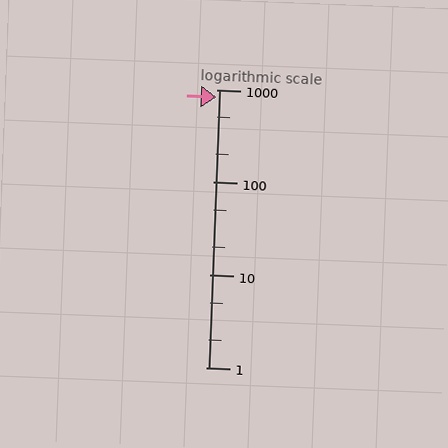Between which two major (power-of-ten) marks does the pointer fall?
The pointer is between 100 and 1000.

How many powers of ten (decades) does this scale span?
The scale spans 3 decades, from 1 to 1000.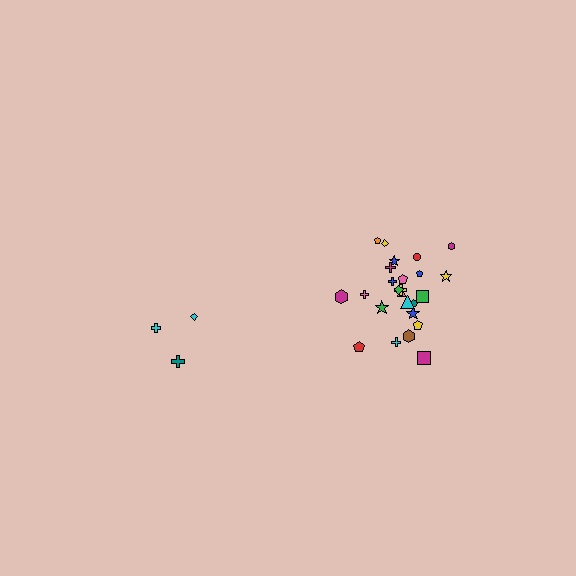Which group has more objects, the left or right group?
The right group.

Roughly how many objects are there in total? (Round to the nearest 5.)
Roughly 30 objects in total.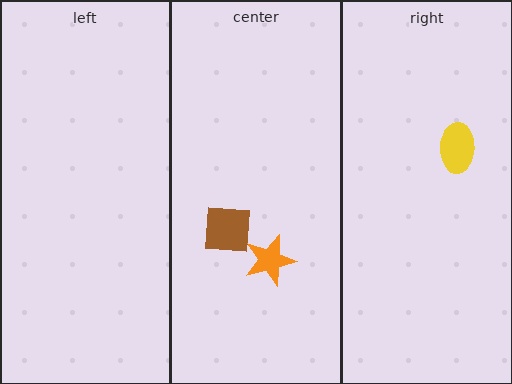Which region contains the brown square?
The center region.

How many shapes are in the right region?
1.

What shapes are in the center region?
The brown square, the orange star.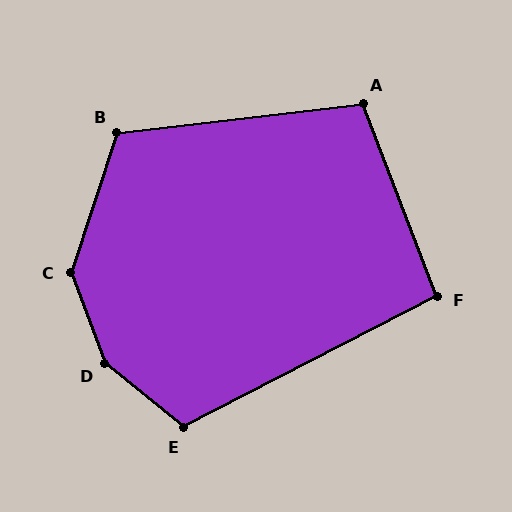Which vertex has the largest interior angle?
D, at approximately 149 degrees.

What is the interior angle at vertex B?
Approximately 115 degrees (obtuse).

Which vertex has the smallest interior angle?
F, at approximately 96 degrees.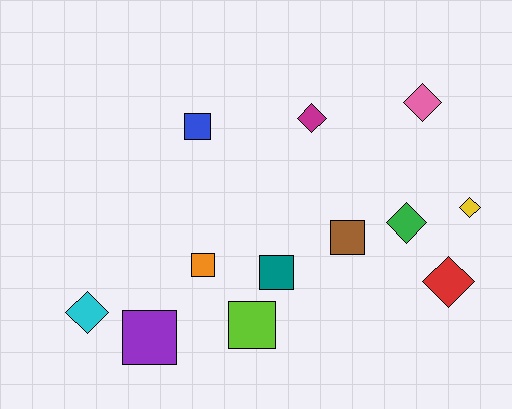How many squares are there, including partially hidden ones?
There are 6 squares.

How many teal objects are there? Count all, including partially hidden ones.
There is 1 teal object.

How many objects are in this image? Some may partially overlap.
There are 12 objects.